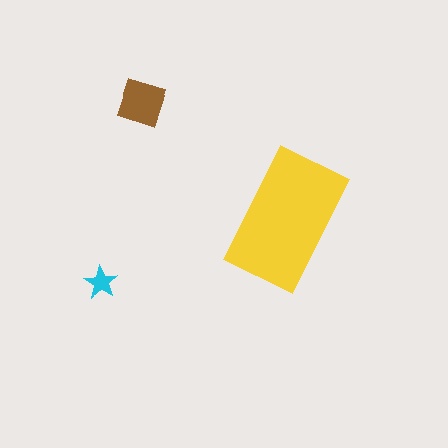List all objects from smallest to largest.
The cyan star, the brown diamond, the yellow rectangle.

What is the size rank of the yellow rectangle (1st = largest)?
1st.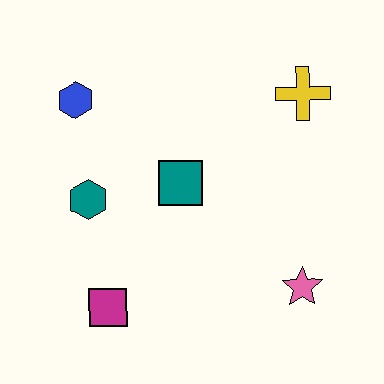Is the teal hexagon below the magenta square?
No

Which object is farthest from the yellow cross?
The magenta square is farthest from the yellow cross.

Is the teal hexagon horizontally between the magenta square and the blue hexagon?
Yes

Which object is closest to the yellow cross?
The teal square is closest to the yellow cross.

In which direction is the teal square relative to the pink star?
The teal square is to the left of the pink star.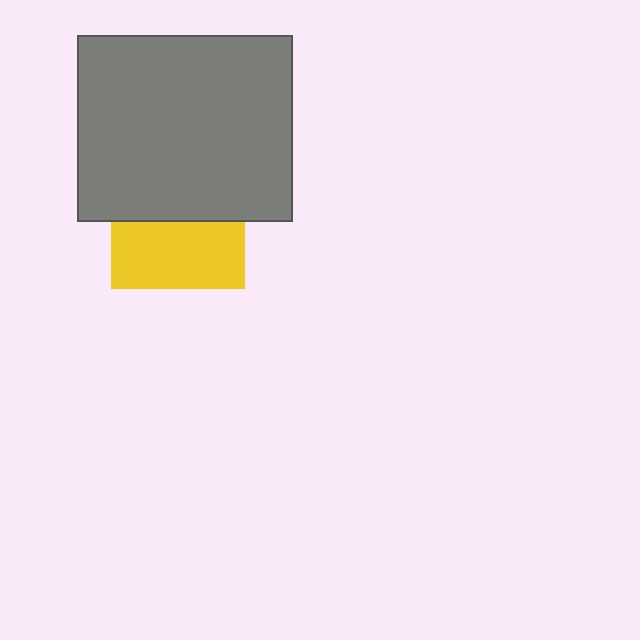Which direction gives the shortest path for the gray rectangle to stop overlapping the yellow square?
Moving up gives the shortest separation.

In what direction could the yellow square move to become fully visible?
The yellow square could move down. That would shift it out from behind the gray rectangle entirely.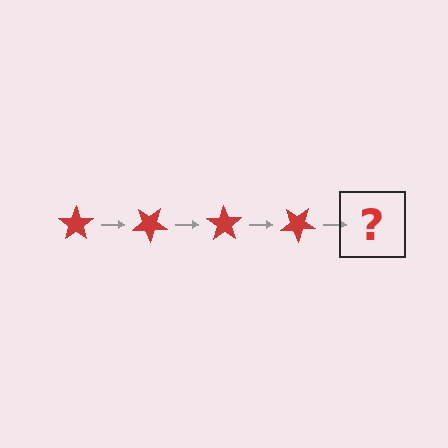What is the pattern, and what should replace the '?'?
The pattern is that the star rotates 35 degrees each step. The '?' should be a red star rotated 140 degrees.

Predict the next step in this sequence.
The next step is a red star rotated 140 degrees.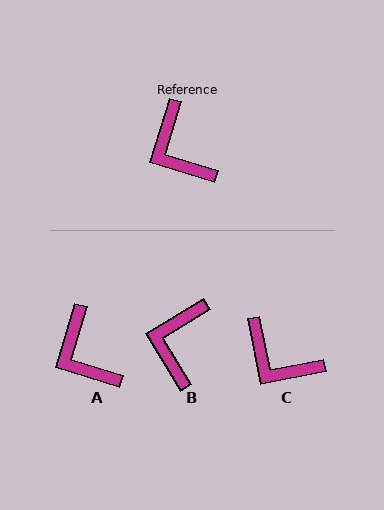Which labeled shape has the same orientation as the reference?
A.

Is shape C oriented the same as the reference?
No, it is off by about 28 degrees.